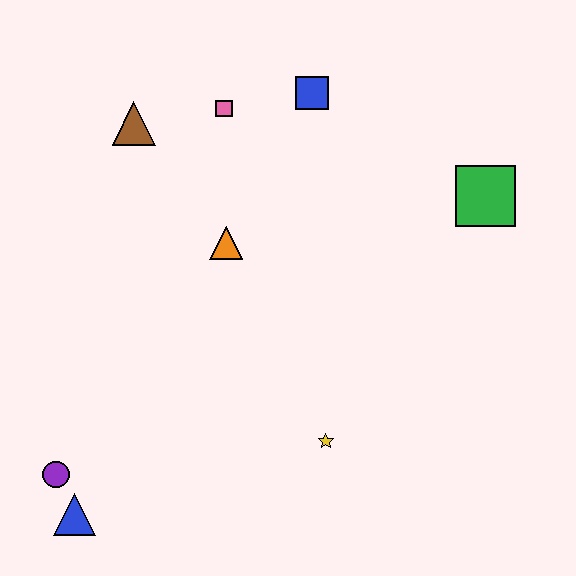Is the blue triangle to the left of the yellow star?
Yes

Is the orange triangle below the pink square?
Yes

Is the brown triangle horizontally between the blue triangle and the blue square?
Yes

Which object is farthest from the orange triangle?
The blue triangle is farthest from the orange triangle.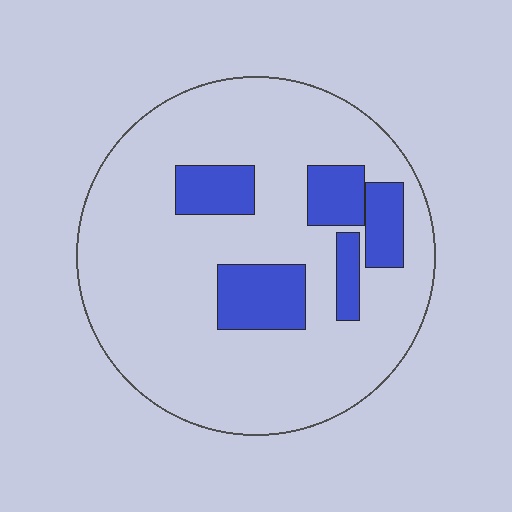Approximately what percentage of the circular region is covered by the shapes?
Approximately 20%.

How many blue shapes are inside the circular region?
5.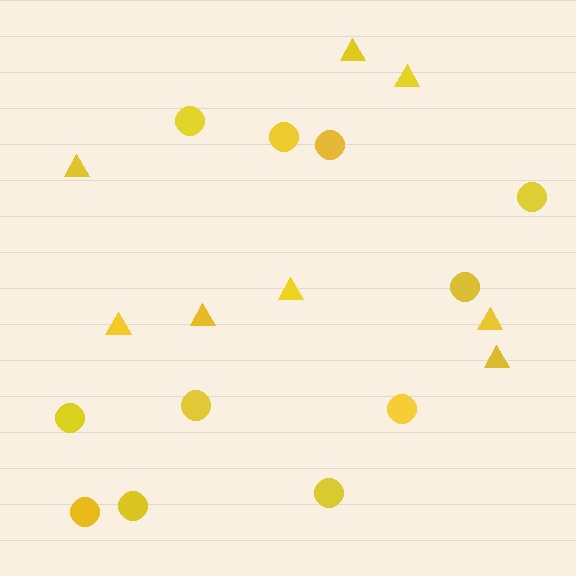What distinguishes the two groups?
There are 2 groups: one group of circles (11) and one group of triangles (8).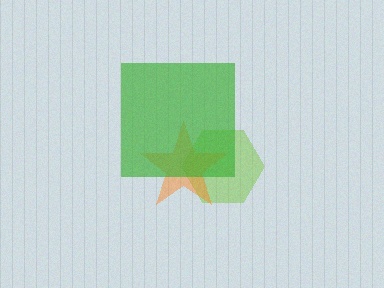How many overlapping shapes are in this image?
There are 3 overlapping shapes in the image.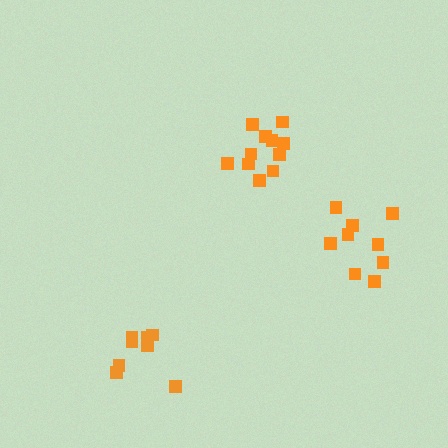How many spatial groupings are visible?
There are 3 spatial groupings.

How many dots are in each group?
Group 1: 11 dots, Group 2: 9 dots, Group 3: 8 dots (28 total).